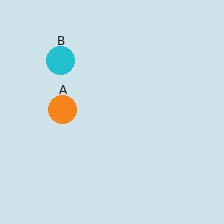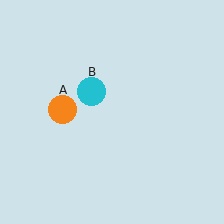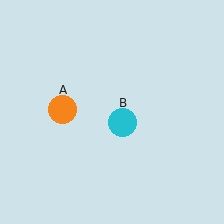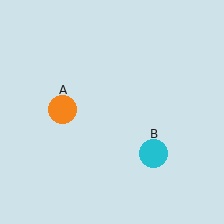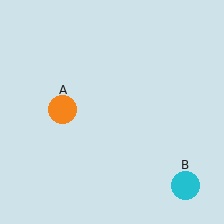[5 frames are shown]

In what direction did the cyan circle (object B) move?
The cyan circle (object B) moved down and to the right.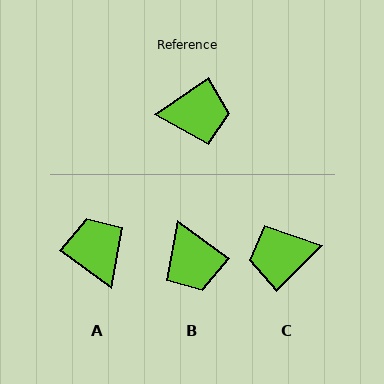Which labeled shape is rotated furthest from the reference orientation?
C, about 169 degrees away.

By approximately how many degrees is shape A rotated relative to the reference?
Approximately 109 degrees counter-clockwise.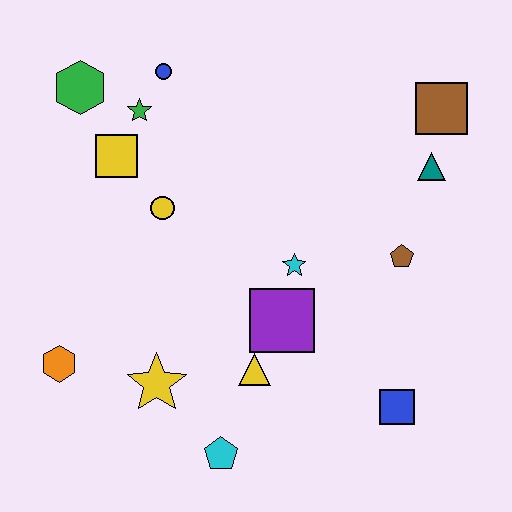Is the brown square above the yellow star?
Yes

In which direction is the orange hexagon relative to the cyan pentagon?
The orange hexagon is to the left of the cyan pentagon.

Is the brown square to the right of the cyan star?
Yes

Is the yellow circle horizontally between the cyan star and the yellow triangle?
No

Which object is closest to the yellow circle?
The yellow square is closest to the yellow circle.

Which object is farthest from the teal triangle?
The orange hexagon is farthest from the teal triangle.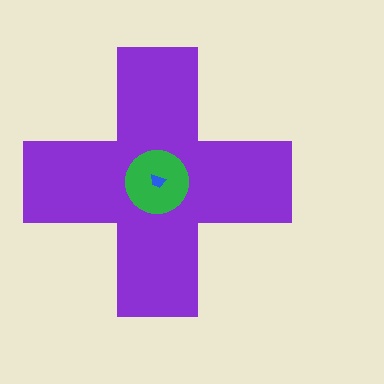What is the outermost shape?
The purple cross.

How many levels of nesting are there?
3.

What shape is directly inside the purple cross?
The green circle.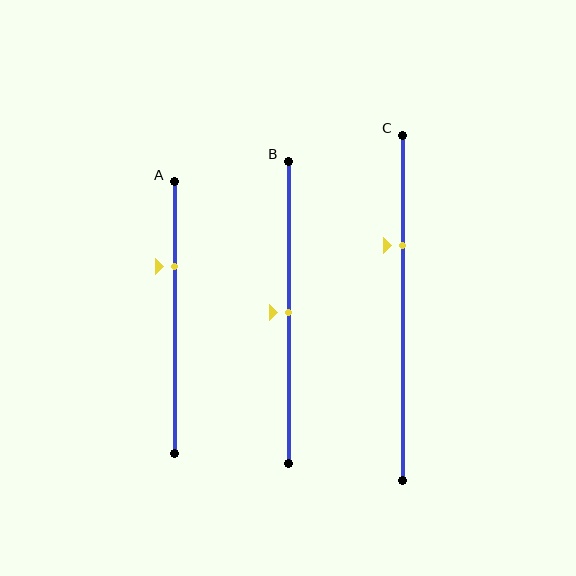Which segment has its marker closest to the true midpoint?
Segment B has its marker closest to the true midpoint.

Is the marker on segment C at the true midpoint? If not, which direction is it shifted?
No, the marker on segment C is shifted upward by about 18% of the segment length.